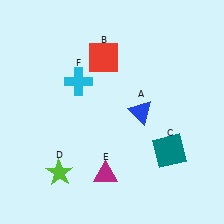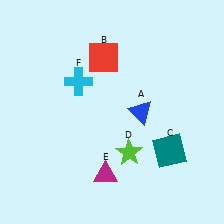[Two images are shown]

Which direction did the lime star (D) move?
The lime star (D) moved right.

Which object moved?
The lime star (D) moved right.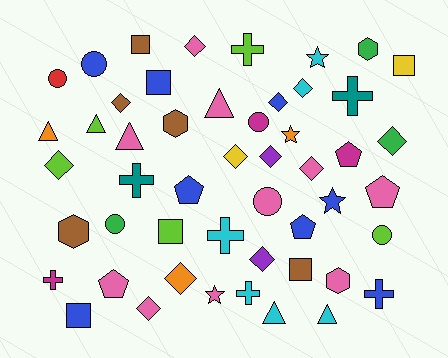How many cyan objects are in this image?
There are 6 cyan objects.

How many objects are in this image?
There are 50 objects.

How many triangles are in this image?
There are 6 triangles.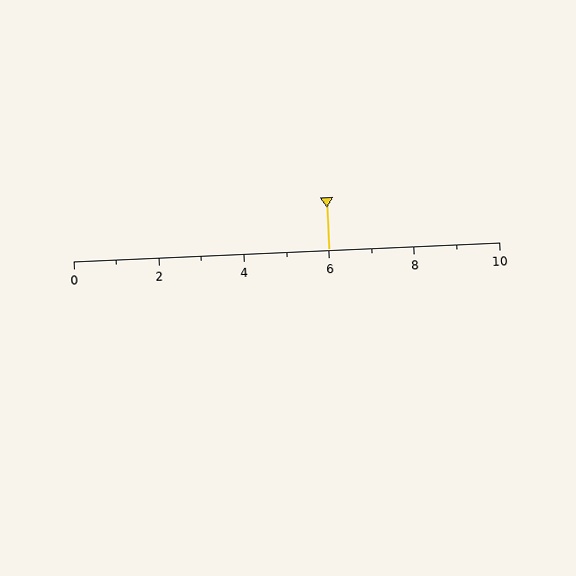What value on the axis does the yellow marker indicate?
The marker indicates approximately 6.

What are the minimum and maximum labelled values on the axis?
The axis runs from 0 to 10.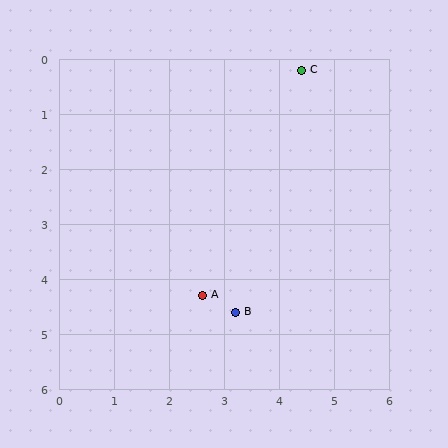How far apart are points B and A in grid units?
Points B and A are about 0.7 grid units apart.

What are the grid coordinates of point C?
Point C is at approximately (4.4, 0.2).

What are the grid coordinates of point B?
Point B is at approximately (3.2, 4.6).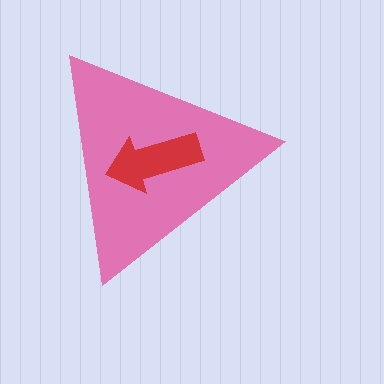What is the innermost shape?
The red arrow.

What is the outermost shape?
The pink triangle.